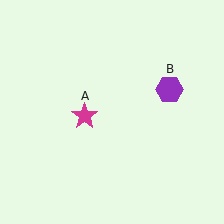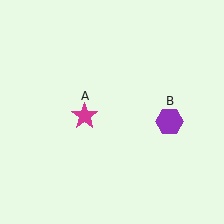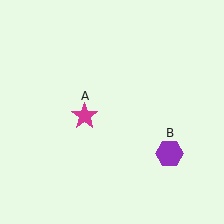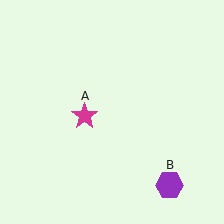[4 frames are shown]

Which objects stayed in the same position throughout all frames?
Magenta star (object A) remained stationary.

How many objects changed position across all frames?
1 object changed position: purple hexagon (object B).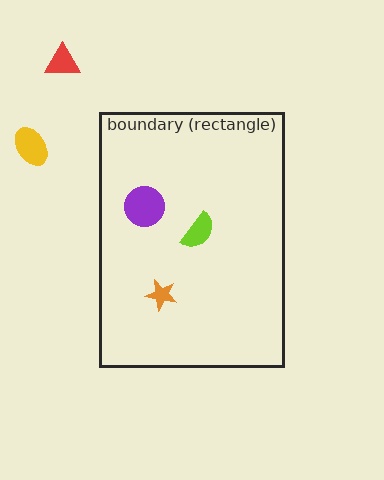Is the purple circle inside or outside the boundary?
Inside.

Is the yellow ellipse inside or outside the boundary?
Outside.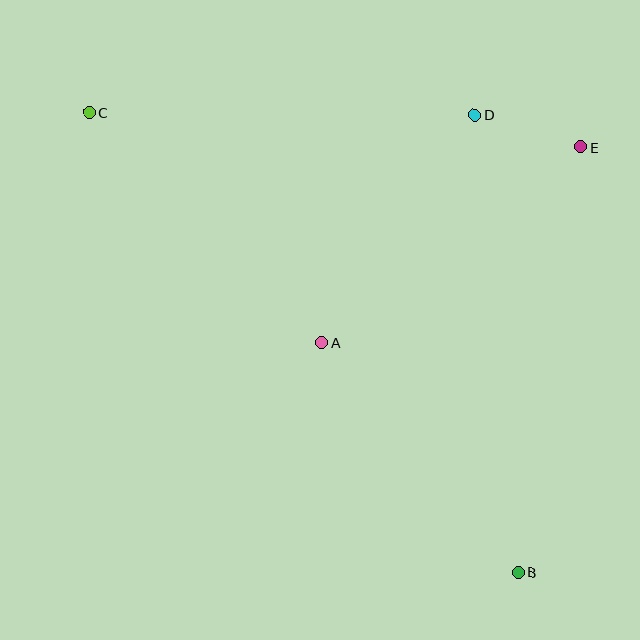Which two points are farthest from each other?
Points B and C are farthest from each other.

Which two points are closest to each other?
Points D and E are closest to each other.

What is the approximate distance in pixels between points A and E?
The distance between A and E is approximately 324 pixels.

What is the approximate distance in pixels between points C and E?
The distance between C and E is approximately 492 pixels.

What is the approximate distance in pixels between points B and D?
The distance between B and D is approximately 460 pixels.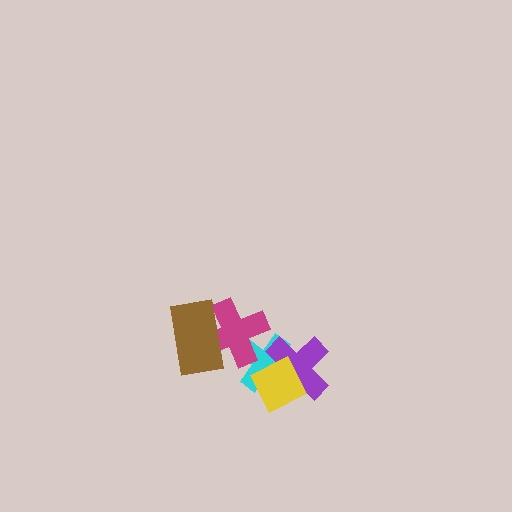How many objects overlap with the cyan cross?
3 objects overlap with the cyan cross.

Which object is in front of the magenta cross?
The brown rectangle is in front of the magenta cross.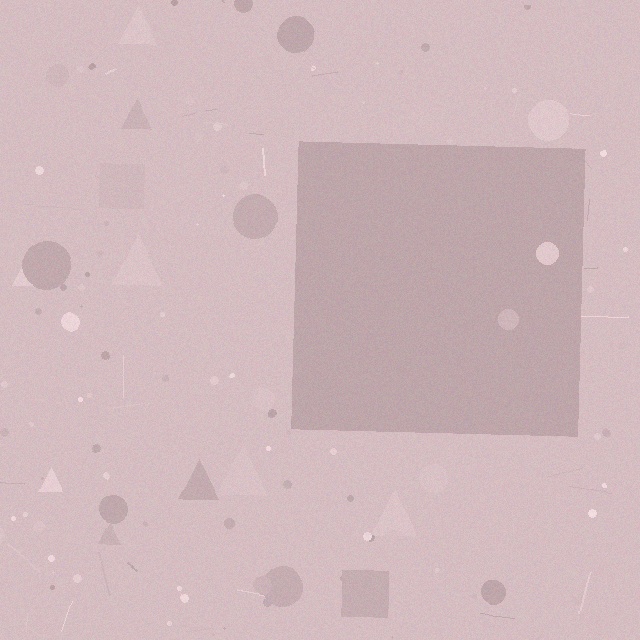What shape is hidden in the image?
A square is hidden in the image.